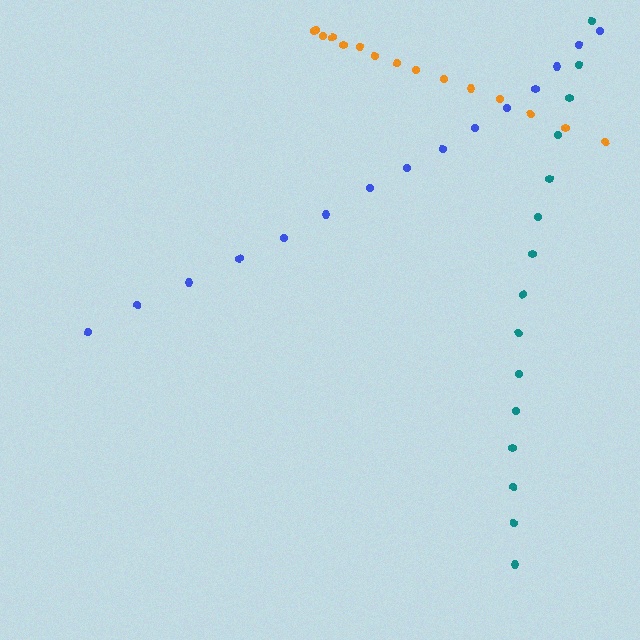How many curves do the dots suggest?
There are 3 distinct paths.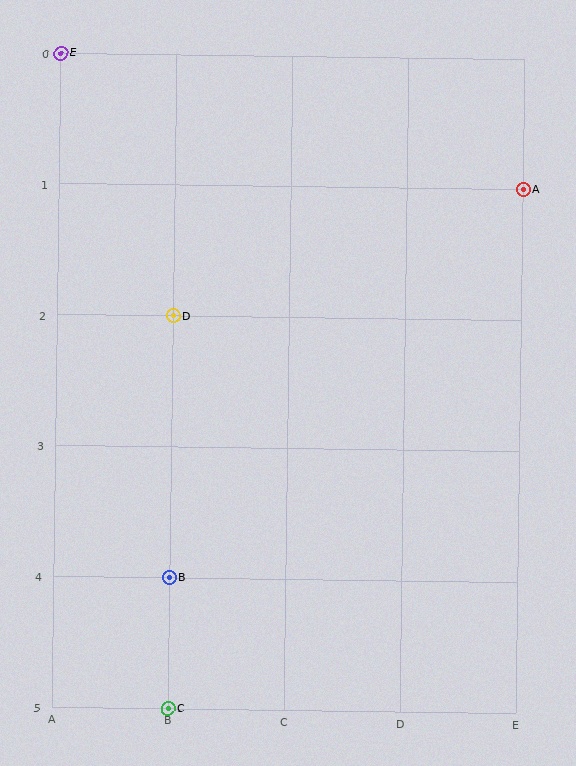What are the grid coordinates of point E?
Point E is at grid coordinates (A, 0).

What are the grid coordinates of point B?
Point B is at grid coordinates (B, 4).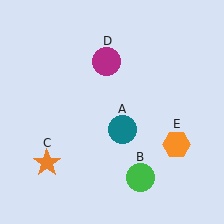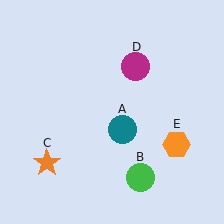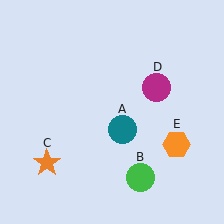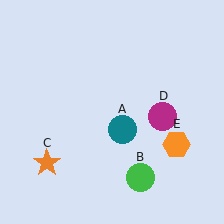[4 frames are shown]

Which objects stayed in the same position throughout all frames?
Teal circle (object A) and green circle (object B) and orange star (object C) and orange hexagon (object E) remained stationary.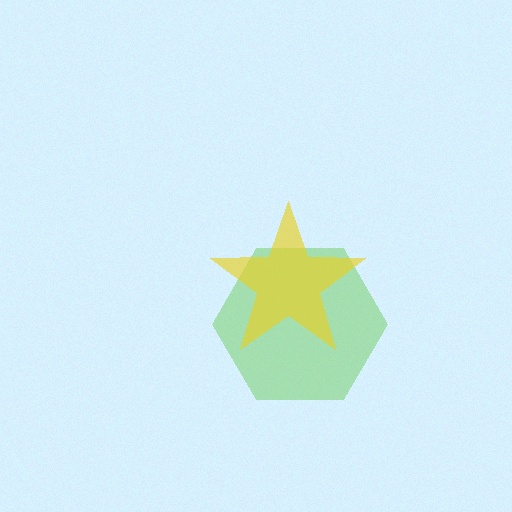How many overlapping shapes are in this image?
There are 2 overlapping shapes in the image.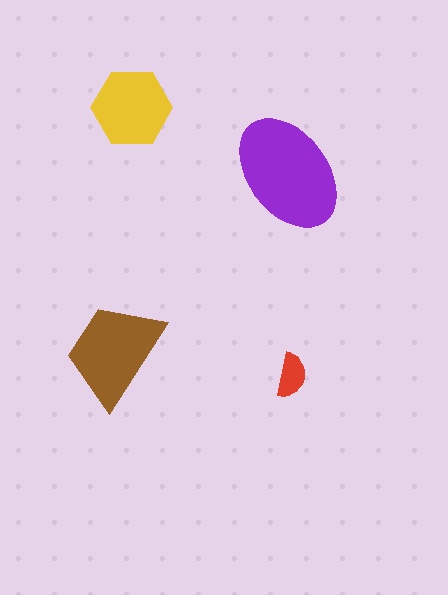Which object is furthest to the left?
The brown trapezoid is leftmost.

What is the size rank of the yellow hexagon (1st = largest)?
3rd.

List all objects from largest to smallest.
The purple ellipse, the brown trapezoid, the yellow hexagon, the red semicircle.